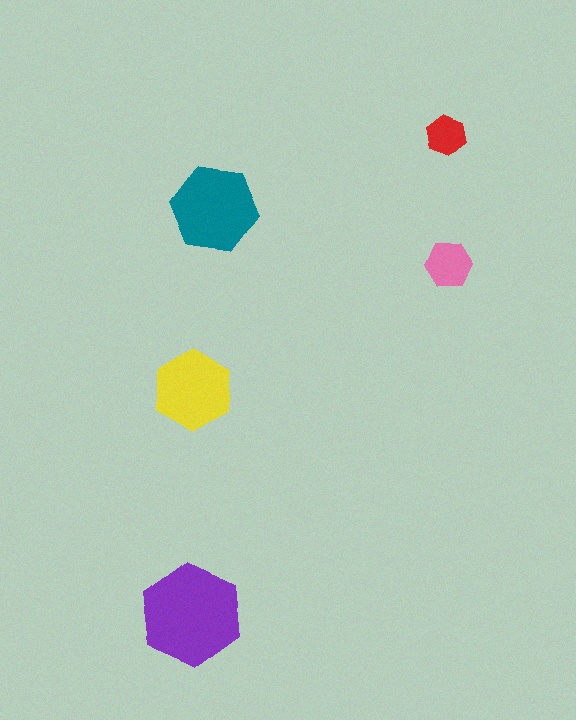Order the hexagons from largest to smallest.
the purple one, the teal one, the yellow one, the pink one, the red one.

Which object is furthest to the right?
The pink hexagon is rightmost.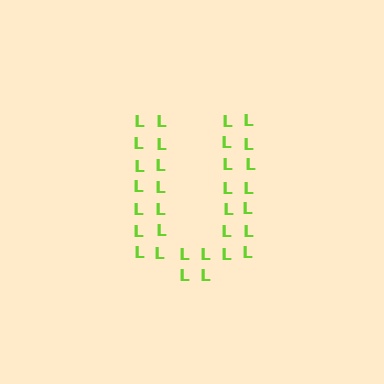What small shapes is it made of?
It is made of small letter L's.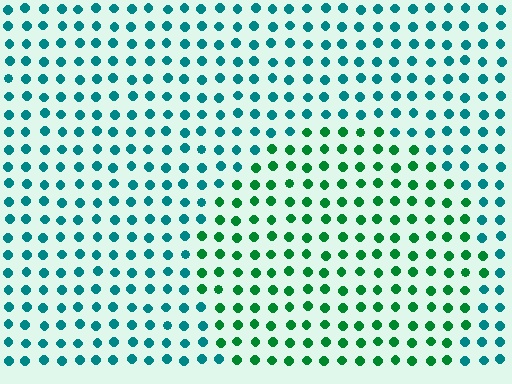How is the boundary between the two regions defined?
The boundary is defined purely by a slight shift in hue (about 41 degrees). Spacing, size, and orientation are identical on both sides.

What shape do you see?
I see a circle.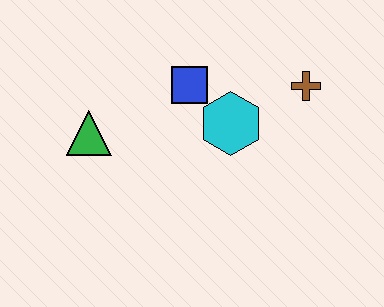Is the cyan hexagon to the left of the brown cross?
Yes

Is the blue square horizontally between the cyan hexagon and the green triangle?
Yes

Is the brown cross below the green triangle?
No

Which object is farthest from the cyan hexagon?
The green triangle is farthest from the cyan hexagon.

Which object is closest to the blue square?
The cyan hexagon is closest to the blue square.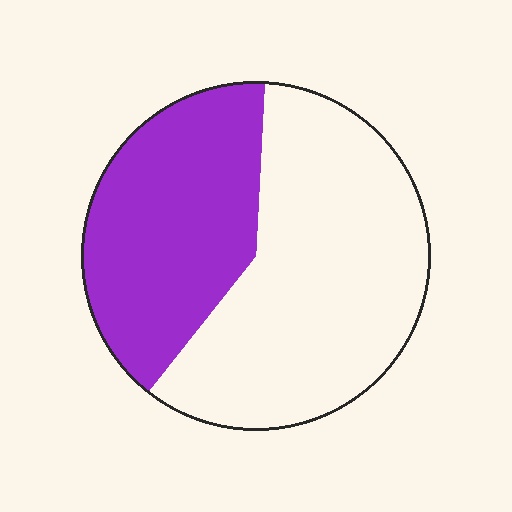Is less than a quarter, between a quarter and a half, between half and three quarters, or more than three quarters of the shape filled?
Between a quarter and a half.